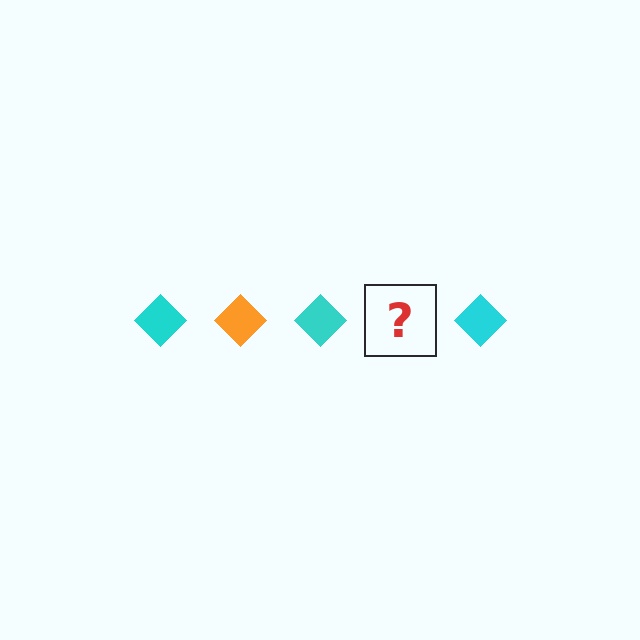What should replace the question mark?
The question mark should be replaced with an orange diamond.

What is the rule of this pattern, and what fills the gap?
The rule is that the pattern cycles through cyan, orange diamonds. The gap should be filled with an orange diamond.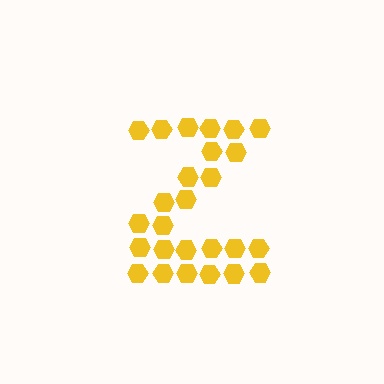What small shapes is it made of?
It is made of small hexagons.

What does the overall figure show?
The overall figure shows the letter Z.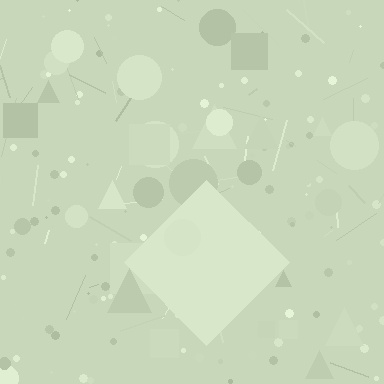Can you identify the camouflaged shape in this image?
The camouflaged shape is a diamond.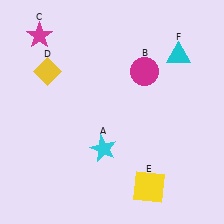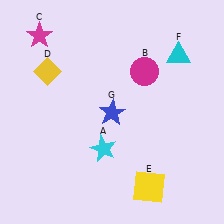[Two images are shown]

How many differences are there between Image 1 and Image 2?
There is 1 difference between the two images.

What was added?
A blue star (G) was added in Image 2.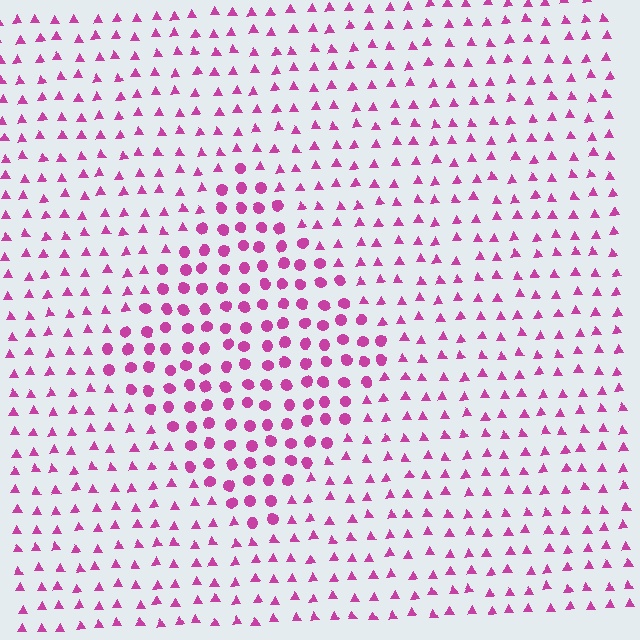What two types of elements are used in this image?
The image uses circles inside the diamond region and triangles outside it.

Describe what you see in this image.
The image is filled with small magenta elements arranged in a uniform grid. A diamond-shaped region contains circles, while the surrounding area contains triangles. The boundary is defined purely by the change in element shape.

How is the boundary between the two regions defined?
The boundary is defined by a change in element shape: circles inside vs. triangles outside. All elements share the same color and spacing.